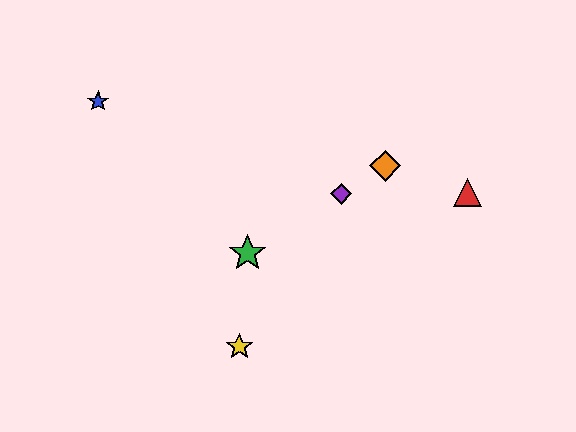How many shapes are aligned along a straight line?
3 shapes (the green star, the purple diamond, the orange diamond) are aligned along a straight line.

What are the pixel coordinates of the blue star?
The blue star is at (98, 101).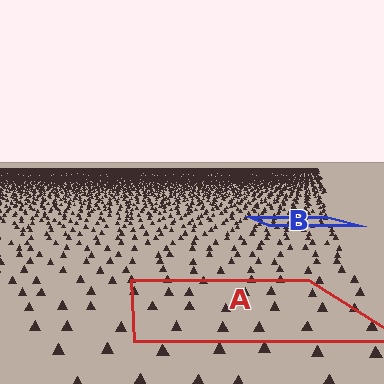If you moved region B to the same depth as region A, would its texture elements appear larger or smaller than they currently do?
They would appear larger. At a closer depth, the same texture elements are projected at a bigger on-screen size.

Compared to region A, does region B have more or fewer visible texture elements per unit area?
Region B has more texture elements per unit area — they are packed more densely because it is farther away.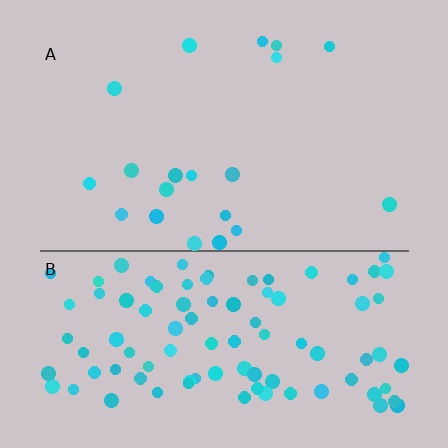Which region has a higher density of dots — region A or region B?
B (the bottom).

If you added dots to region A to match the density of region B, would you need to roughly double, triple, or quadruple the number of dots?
Approximately quadruple.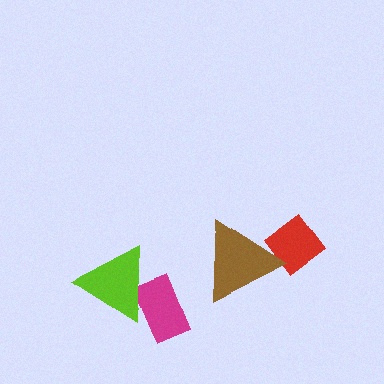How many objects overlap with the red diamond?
1 object overlaps with the red diamond.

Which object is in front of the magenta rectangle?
The lime triangle is in front of the magenta rectangle.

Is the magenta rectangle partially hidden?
Yes, it is partially covered by another shape.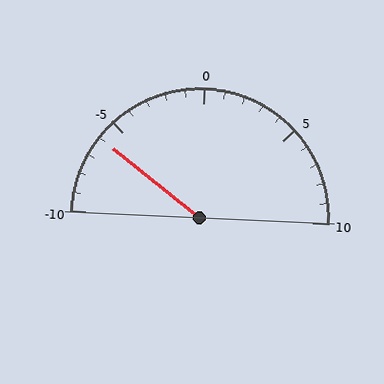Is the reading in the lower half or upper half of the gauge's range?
The reading is in the lower half of the range (-10 to 10).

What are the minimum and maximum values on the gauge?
The gauge ranges from -10 to 10.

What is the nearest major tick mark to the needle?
The nearest major tick mark is -5.